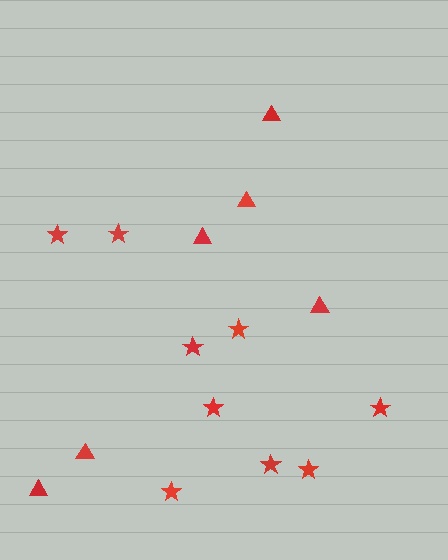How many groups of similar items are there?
There are 2 groups: one group of stars (9) and one group of triangles (6).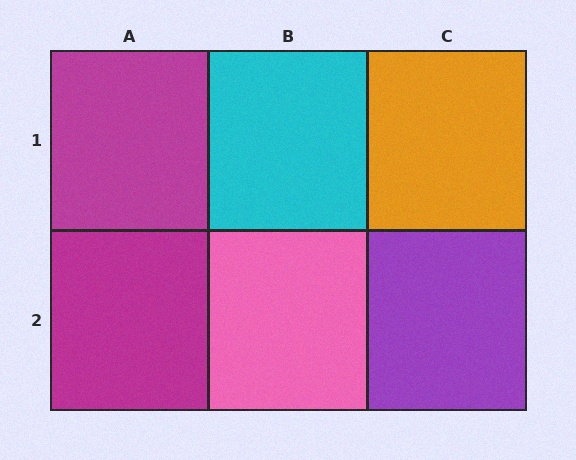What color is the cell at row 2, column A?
Magenta.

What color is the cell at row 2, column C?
Purple.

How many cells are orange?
1 cell is orange.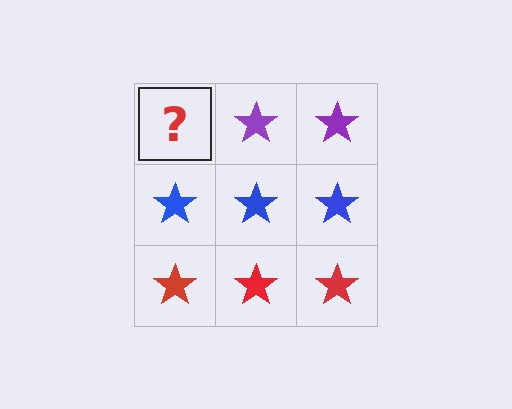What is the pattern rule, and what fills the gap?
The rule is that each row has a consistent color. The gap should be filled with a purple star.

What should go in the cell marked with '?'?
The missing cell should contain a purple star.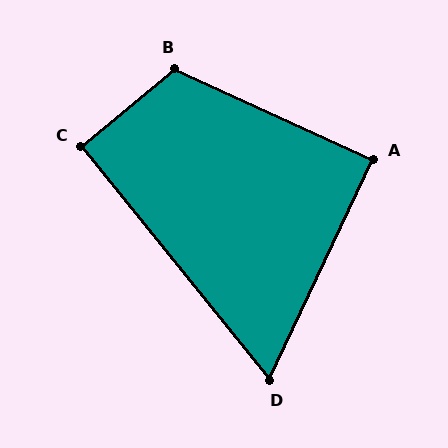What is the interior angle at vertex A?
Approximately 89 degrees (approximately right).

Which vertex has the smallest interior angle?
D, at approximately 64 degrees.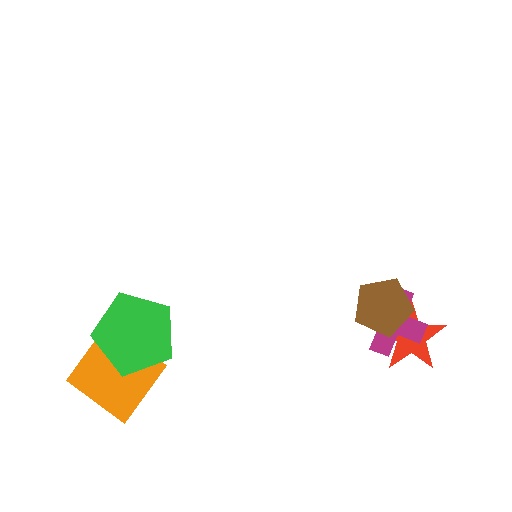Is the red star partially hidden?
Yes, it is partially covered by another shape.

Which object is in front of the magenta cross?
The brown pentagon is in front of the magenta cross.